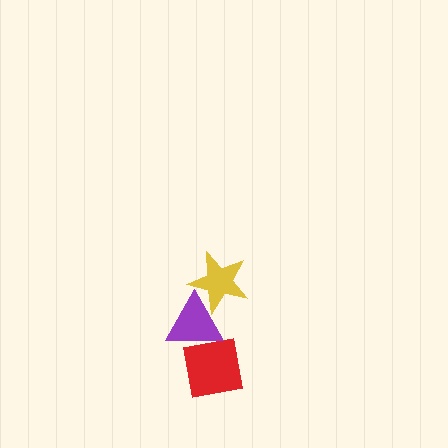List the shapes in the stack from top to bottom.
From top to bottom: the yellow star, the purple triangle, the red square.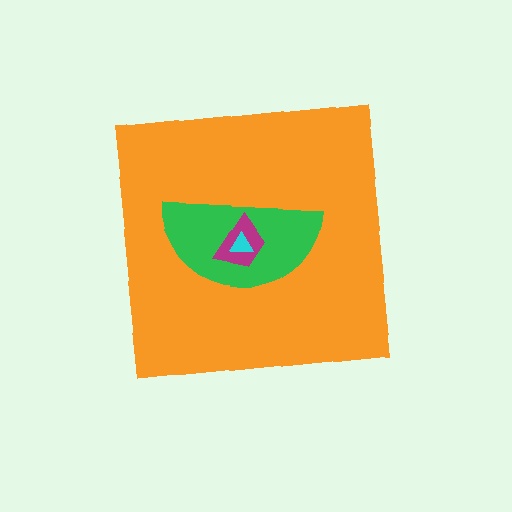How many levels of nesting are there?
4.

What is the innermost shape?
The cyan triangle.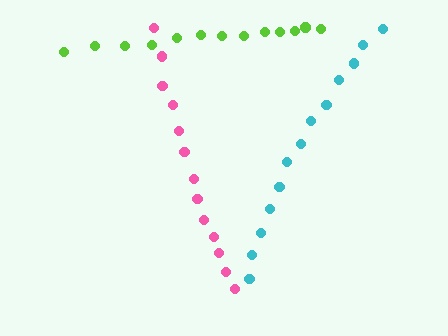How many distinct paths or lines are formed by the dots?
There are 3 distinct paths.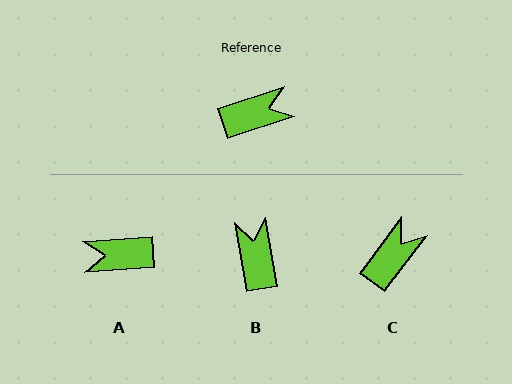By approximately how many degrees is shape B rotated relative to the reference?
Approximately 83 degrees counter-clockwise.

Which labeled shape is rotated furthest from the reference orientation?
A, about 166 degrees away.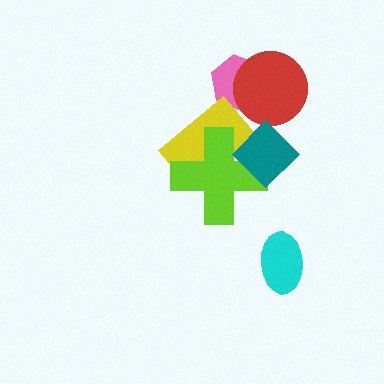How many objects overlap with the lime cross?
2 objects overlap with the lime cross.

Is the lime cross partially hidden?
Yes, it is partially covered by another shape.